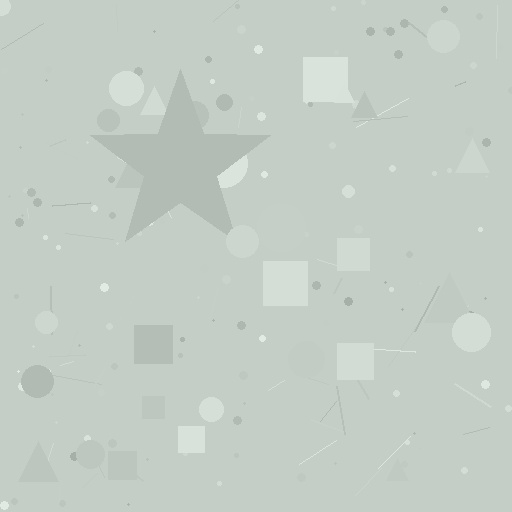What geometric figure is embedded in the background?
A star is embedded in the background.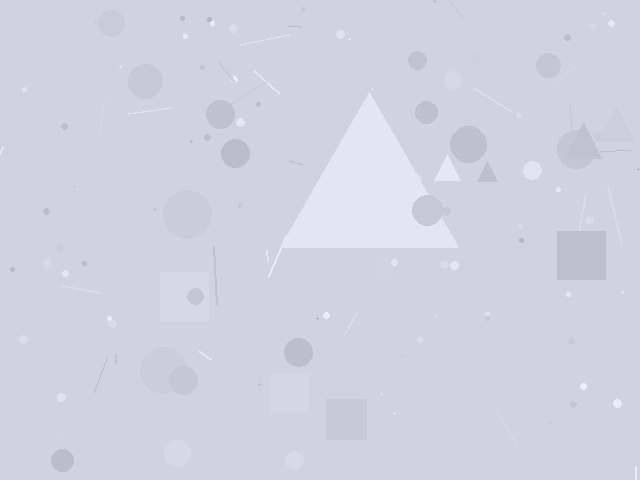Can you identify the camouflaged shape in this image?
The camouflaged shape is a triangle.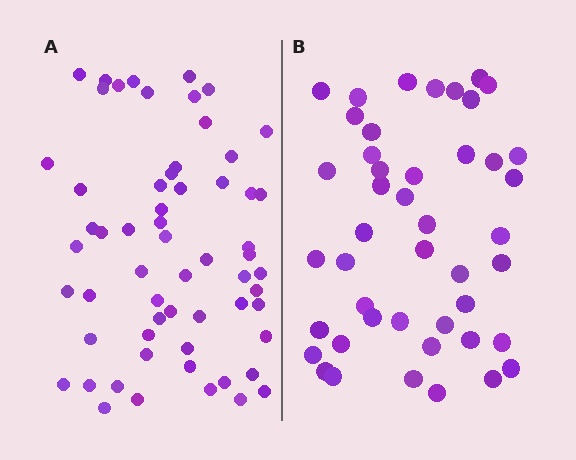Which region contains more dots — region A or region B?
Region A (the left region) has more dots.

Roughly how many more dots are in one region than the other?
Region A has approximately 15 more dots than region B.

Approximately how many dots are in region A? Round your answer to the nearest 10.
About 60 dots.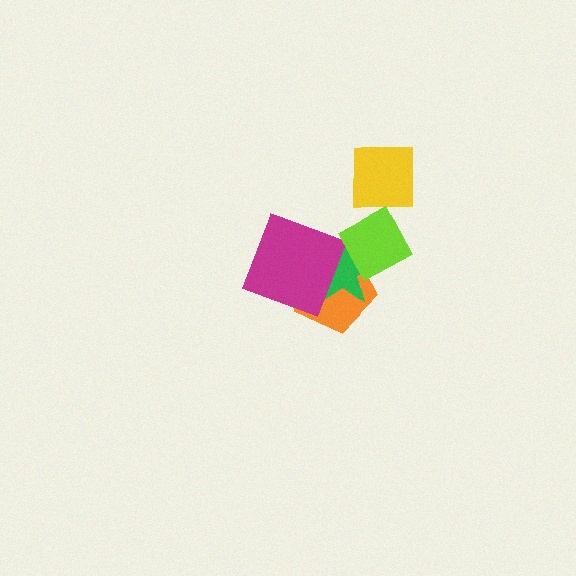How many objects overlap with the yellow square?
1 object overlaps with the yellow square.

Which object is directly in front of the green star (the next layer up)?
The magenta square is directly in front of the green star.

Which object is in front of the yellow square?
The lime diamond is in front of the yellow square.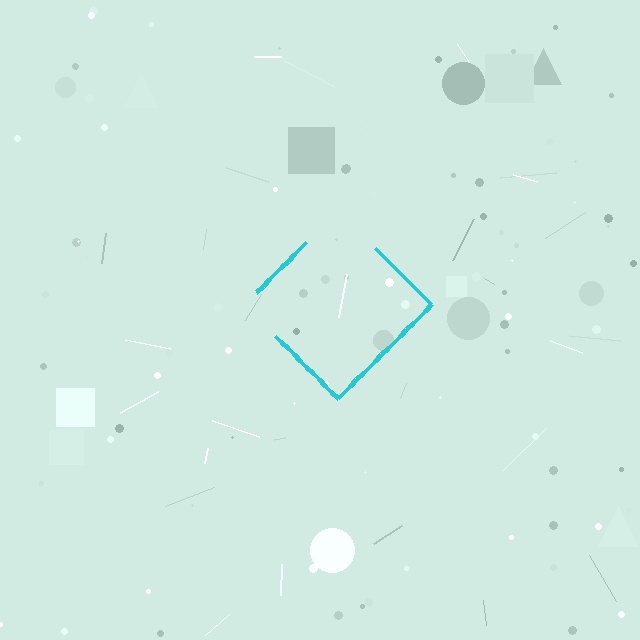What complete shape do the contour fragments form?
The contour fragments form a diamond.